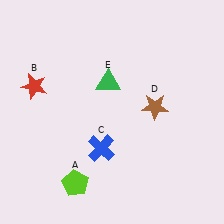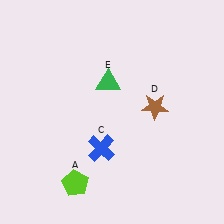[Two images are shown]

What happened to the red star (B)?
The red star (B) was removed in Image 2. It was in the top-left area of Image 1.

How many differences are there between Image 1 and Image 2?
There is 1 difference between the two images.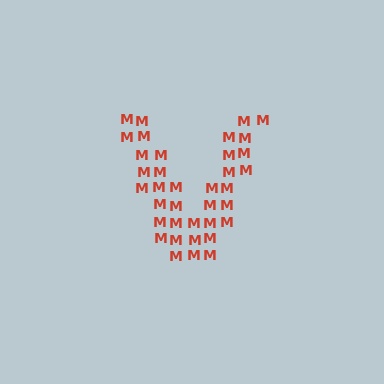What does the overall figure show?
The overall figure shows the letter V.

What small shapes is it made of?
It is made of small letter M's.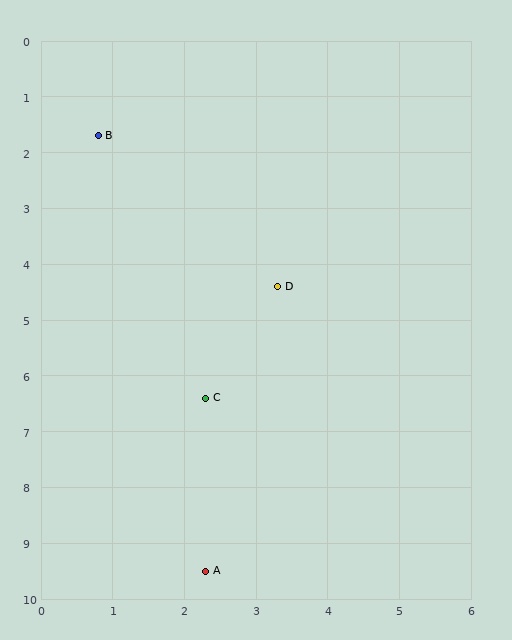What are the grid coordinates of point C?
Point C is at approximately (2.3, 6.4).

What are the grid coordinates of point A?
Point A is at approximately (2.3, 9.5).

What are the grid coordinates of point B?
Point B is at approximately (0.8, 1.7).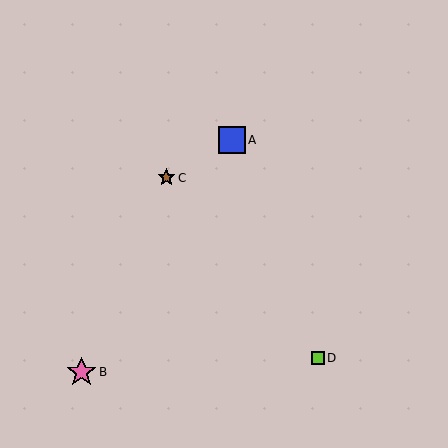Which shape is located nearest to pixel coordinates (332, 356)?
The lime square (labeled D) at (318, 358) is nearest to that location.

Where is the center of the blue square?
The center of the blue square is at (232, 140).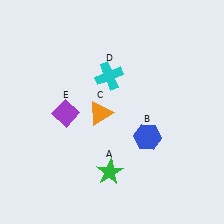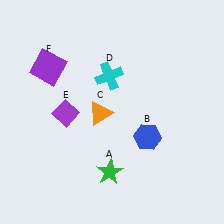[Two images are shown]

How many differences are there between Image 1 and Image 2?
There is 1 difference between the two images.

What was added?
A purple square (F) was added in Image 2.